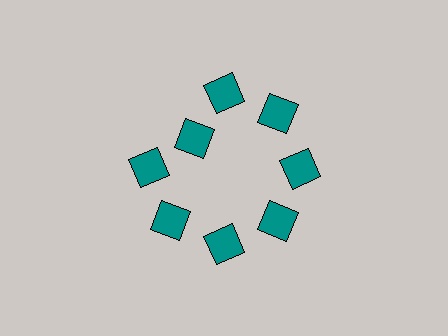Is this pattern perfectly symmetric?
No. The 8 teal diamonds are arranged in a ring, but one element near the 10 o'clock position is pulled inward toward the center, breaking the 8-fold rotational symmetry.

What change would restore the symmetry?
The symmetry would be restored by moving it outward, back onto the ring so that all 8 diamonds sit at equal angles and equal distance from the center.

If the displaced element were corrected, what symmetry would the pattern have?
It would have 8-fold rotational symmetry — the pattern would map onto itself every 45 degrees.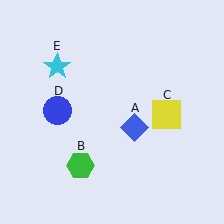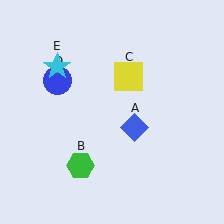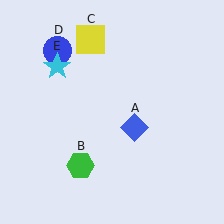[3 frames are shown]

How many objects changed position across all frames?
2 objects changed position: yellow square (object C), blue circle (object D).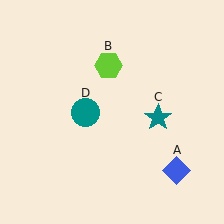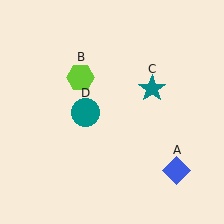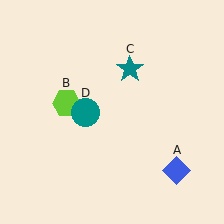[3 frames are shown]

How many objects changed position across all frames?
2 objects changed position: lime hexagon (object B), teal star (object C).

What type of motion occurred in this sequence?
The lime hexagon (object B), teal star (object C) rotated counterclockwise around the center of the scene.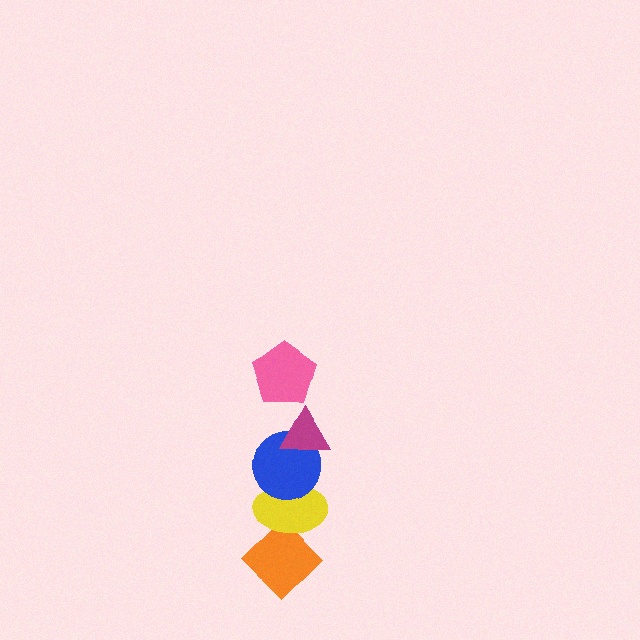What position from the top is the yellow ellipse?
The yellow ellipse is 4th from the top.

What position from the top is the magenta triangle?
The magenta triangle is 2nd from the top.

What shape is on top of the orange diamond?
The yellow ellipse is on top of the orange diamond.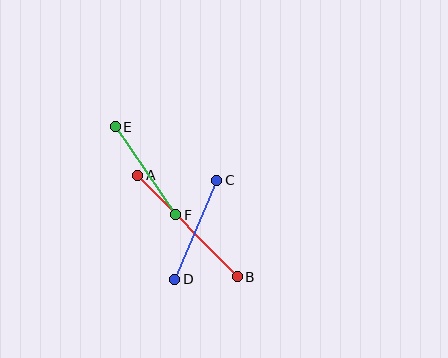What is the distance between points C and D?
The distance is approximately 108 pixels.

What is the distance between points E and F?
The distance is approximately 107 pixels.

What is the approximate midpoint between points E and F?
The midpoint is at approximately (145, 171) pixels.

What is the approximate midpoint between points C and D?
The midpoint is at approximately (196, 230) pixels.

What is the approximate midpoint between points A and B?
The midpoint is at approximately (188, 226) pixels.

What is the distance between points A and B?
The distance is approximately 142 pixels.